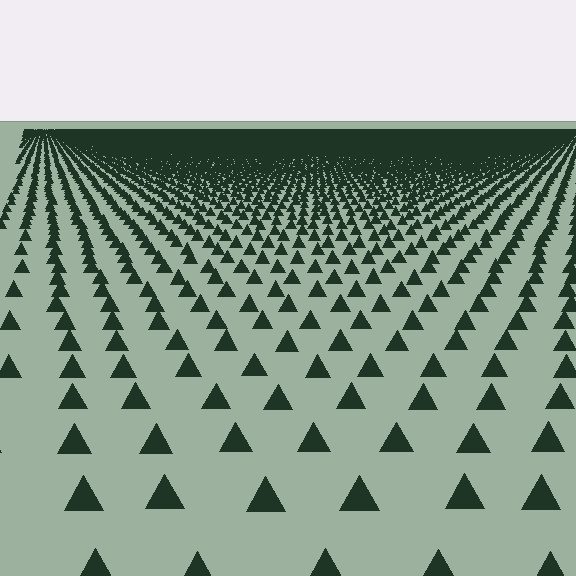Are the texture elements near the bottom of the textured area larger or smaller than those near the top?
Larger. Near the bottom, elements are closer to the viewer and appear at a bigger on-screen size.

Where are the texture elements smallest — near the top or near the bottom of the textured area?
Near the top.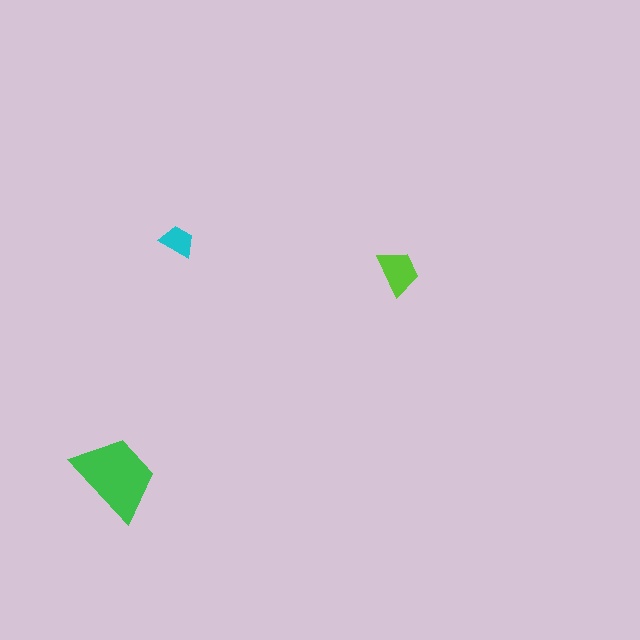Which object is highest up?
The cyan trapezoid is topmost.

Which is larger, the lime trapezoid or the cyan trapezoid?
The lime one.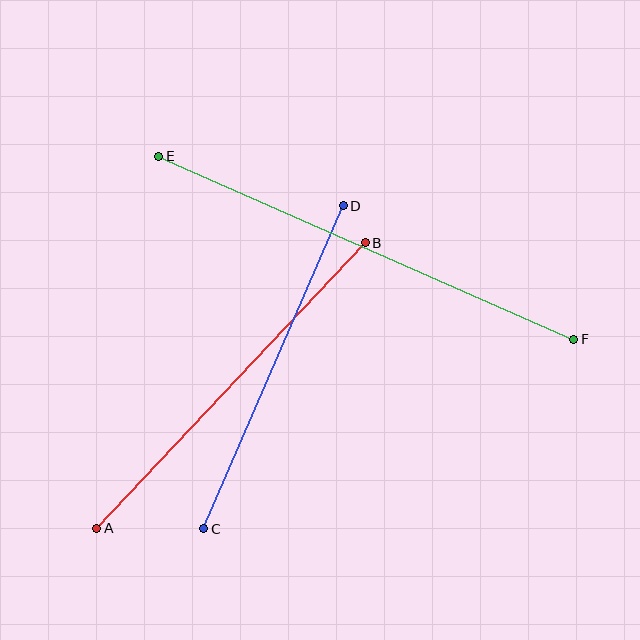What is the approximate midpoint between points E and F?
The midpoint is at approximately (366, 248) pixels.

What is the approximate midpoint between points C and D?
The midpoint is at approximately (273, 367) pixels.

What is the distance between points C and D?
The distance is approximately 352 pixels.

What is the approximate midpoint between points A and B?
The midpoint is at approximately (231, 385) pixels.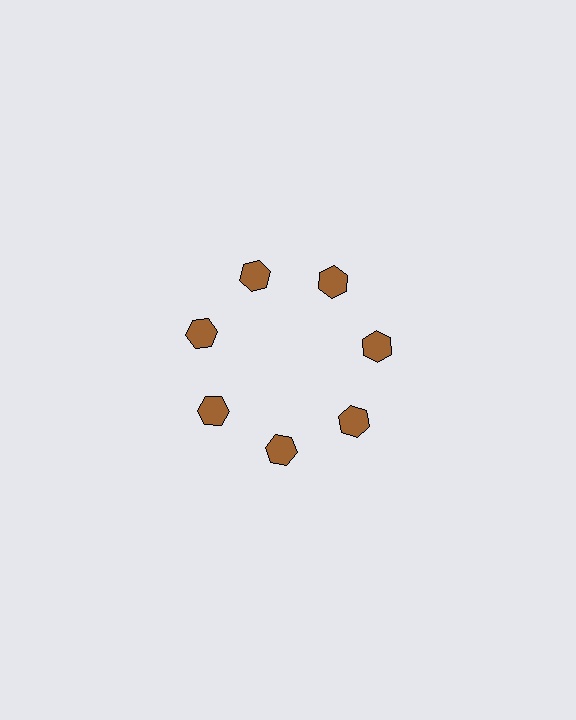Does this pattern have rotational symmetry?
Yes, this pattern has 7-fold rotational symmetry. It looks the same after rotating 51 degrees around the center.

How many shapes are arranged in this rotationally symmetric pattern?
There are 7 shapes, arranged in 7 groups of 1.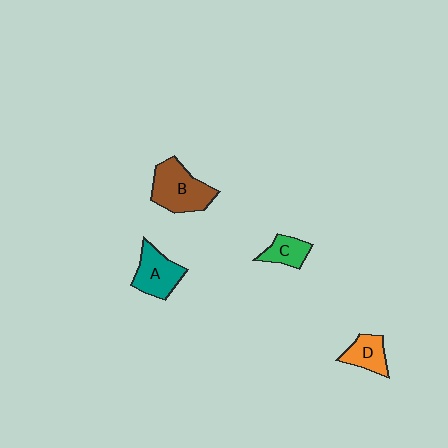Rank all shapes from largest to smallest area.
From largest to smallest: B (brown), A (teal), D (orange), C (green).